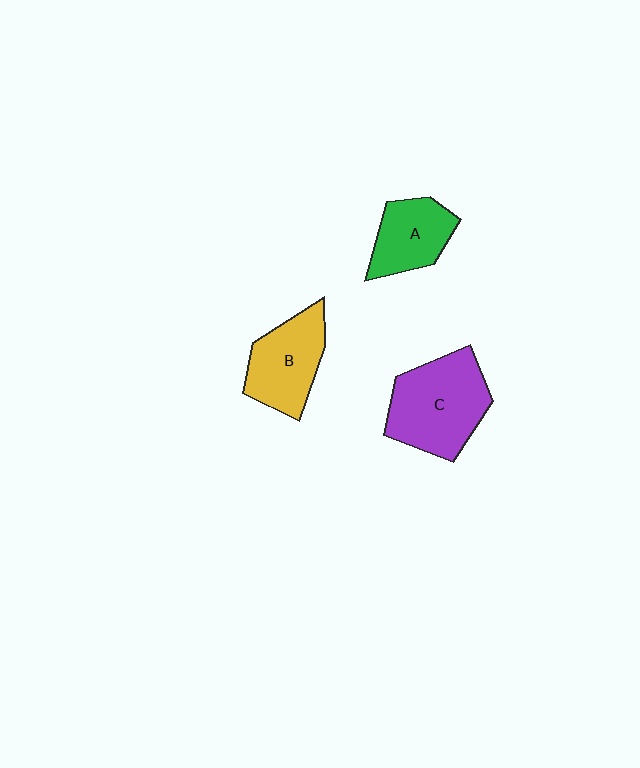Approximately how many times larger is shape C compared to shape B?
Approximately 1.3 times.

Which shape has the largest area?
Shape C (purple).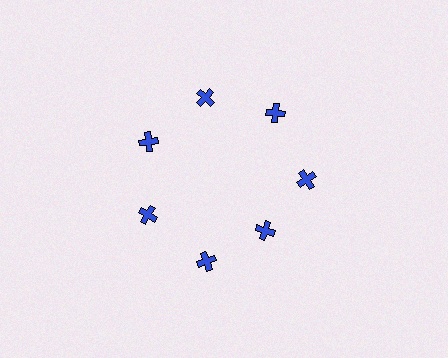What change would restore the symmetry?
The symmetry would be restored by moving it outward, back onto the ring so that all 7 crosses sit at equal angles and equal distance from the center.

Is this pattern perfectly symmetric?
No. The 7 blue crosses are arranged in a ring, but one element near the 5 o'clock position is pulled inward toward the center, breaking the 7-fold rotational symmetry.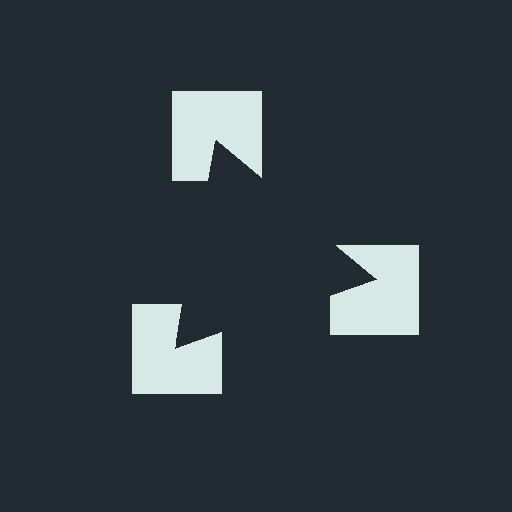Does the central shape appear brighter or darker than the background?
It typically appears slightly darker than the background, even though no actual brightness change is drawn.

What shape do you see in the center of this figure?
An illusory triangle — its edges are inferred from the aligned wedge cuts in the notched squares, not physically drawn.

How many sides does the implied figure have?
3 sides.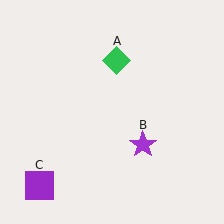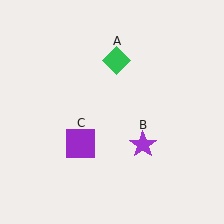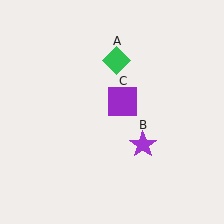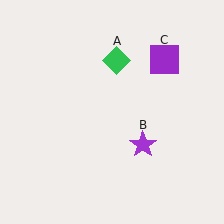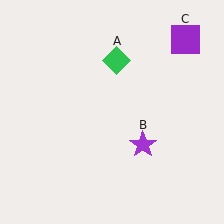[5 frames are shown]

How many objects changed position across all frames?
1 object changed position: purple square (object C).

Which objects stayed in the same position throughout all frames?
Green diamond (object A) and purple star (object B) remained stationary.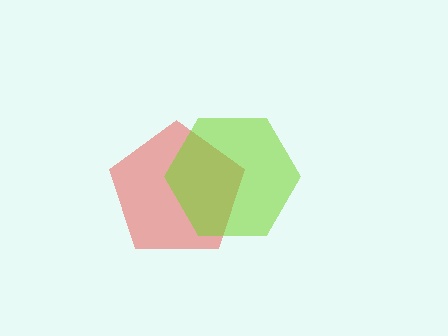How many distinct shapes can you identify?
There are 2 distinct shapes: a red pentagon, a lime hexagon.